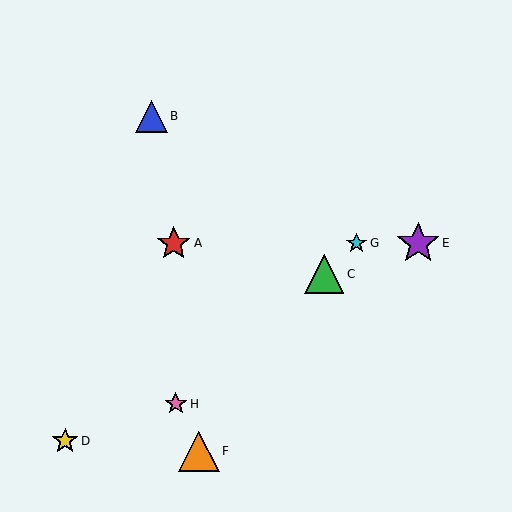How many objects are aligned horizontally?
3 objects (A, E, G) are aligned horizontally.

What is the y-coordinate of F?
Object F is at y≈451.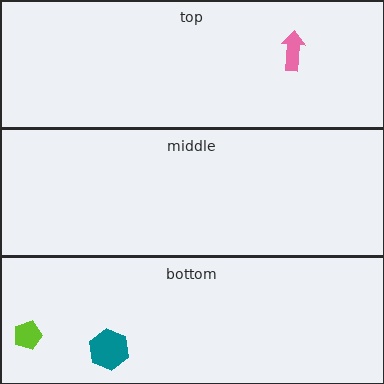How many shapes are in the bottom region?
2.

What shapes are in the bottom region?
The teal hexagon, the lime pentagon.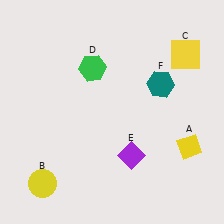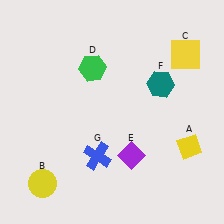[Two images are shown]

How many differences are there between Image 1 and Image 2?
There is 1 difference between the two images.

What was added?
A blue cross (G) was added in Image 2.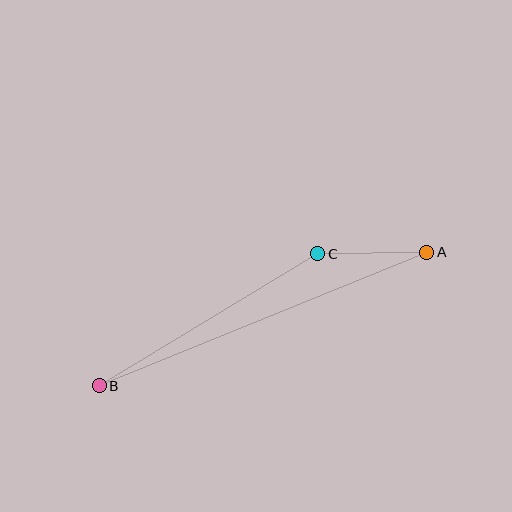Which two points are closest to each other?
Points A and C are closest to each other.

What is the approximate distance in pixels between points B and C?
The distance between B and C is approximately 255 pixels.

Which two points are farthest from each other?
Points A and B are farthest from each other.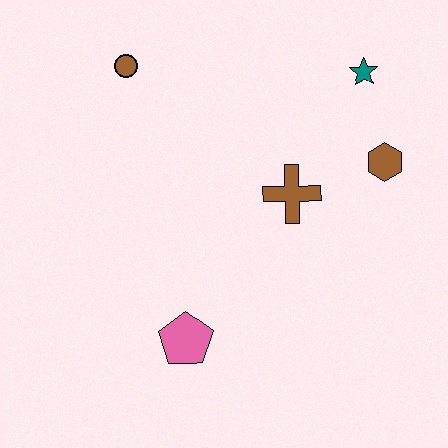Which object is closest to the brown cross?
The brown hexagon is closest to the brown cross.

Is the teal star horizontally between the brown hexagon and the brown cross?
Yes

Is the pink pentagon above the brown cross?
No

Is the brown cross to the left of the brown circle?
No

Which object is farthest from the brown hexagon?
The brown circle is farthest from the brown hexagon.